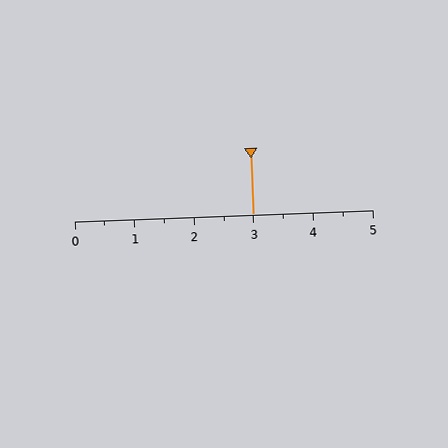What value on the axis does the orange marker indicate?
The marker indicates approximately 3.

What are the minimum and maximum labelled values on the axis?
The axis runs from 0 to 5.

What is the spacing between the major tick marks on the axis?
The major ticks are spaced 1 apart.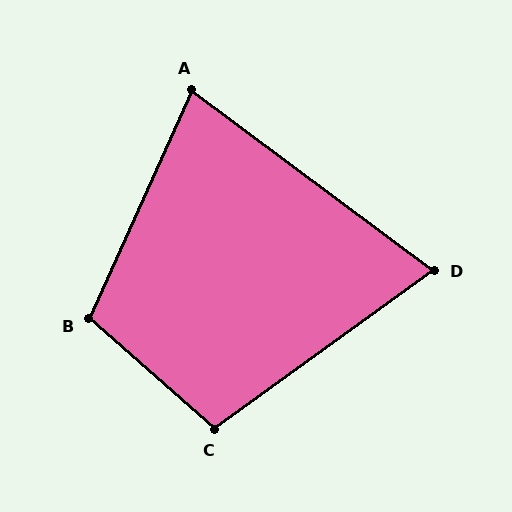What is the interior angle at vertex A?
Approximately 77 degrees (acute).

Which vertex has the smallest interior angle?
D, at approximately 73 degrees.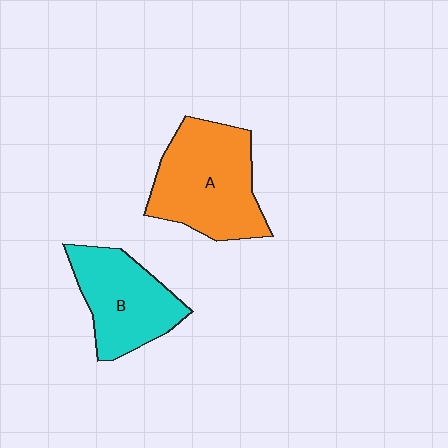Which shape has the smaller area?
Shape B (cyan).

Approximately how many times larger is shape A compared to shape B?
Approximately 1.3 times.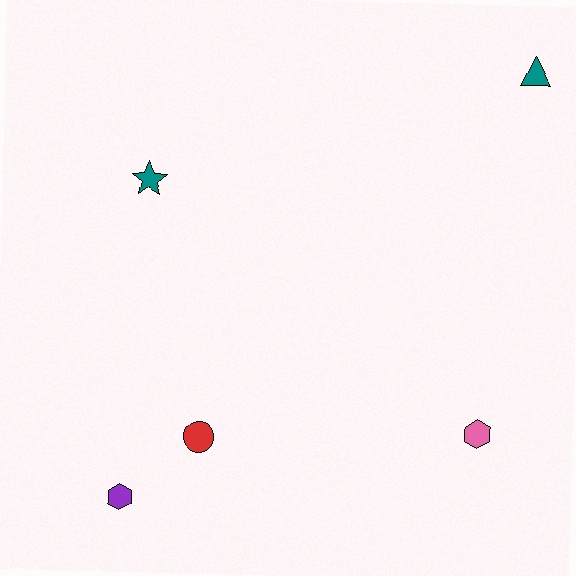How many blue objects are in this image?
There are no blue objects.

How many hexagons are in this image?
There are 2 hexagons.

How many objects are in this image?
There are 5 objects.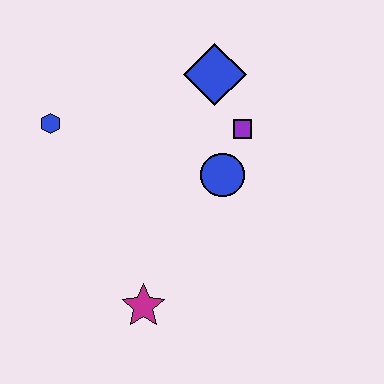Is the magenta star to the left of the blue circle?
Yes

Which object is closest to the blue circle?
The purple square is closest to the blue circle.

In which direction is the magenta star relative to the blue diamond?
The magenta star is below the blue diamond.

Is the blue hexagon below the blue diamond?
Yes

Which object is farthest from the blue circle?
The blue hexagon is farthest from the blue circle.